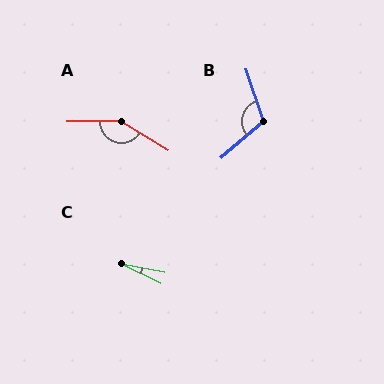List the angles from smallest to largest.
C (16°), B (112°), A (148°).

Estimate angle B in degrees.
Approximately 112 degrees.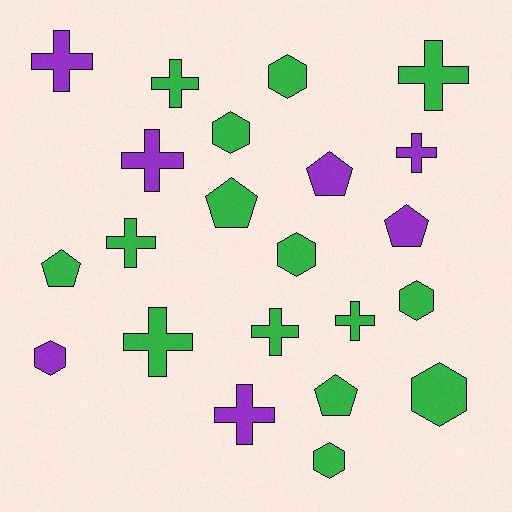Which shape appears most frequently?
Cross, with 10 objects.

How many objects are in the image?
There are 22 objects.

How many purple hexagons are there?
There is 1 purple hexagon.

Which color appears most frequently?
Green, with 15 objects.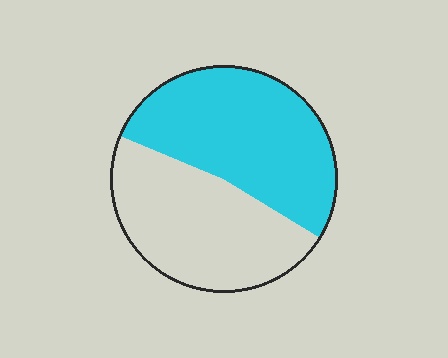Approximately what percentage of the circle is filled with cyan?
Approximately 55%.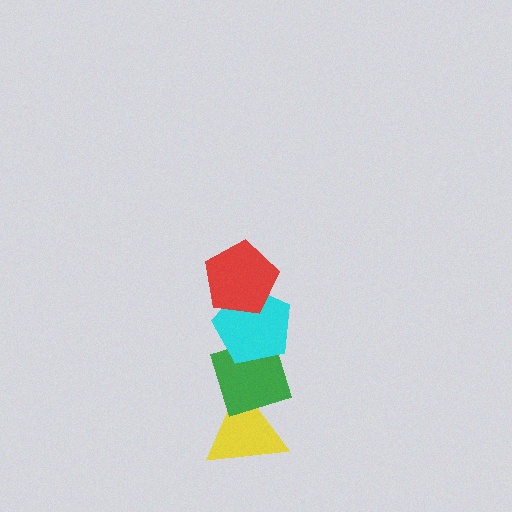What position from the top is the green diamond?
The green diamond is 3rd from the top.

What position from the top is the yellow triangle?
The yellow triangle is 4th from the top.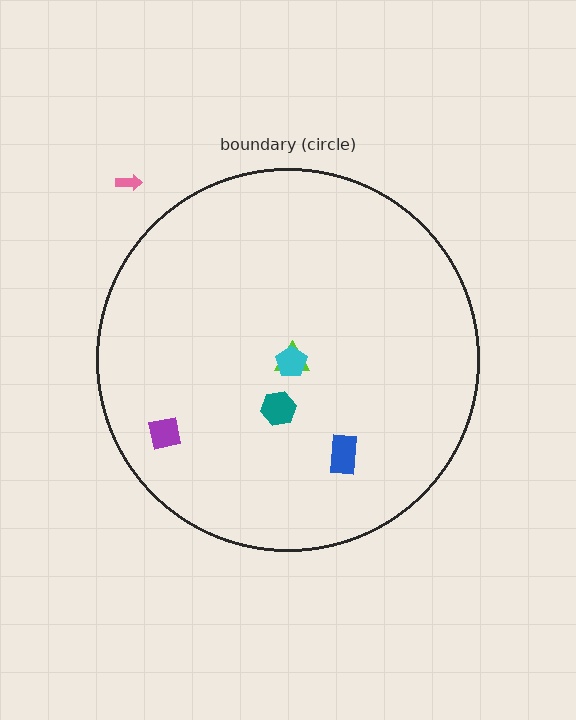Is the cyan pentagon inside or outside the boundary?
Inside.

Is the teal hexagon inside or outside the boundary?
Inside.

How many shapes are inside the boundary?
5 inside, 1 outside.